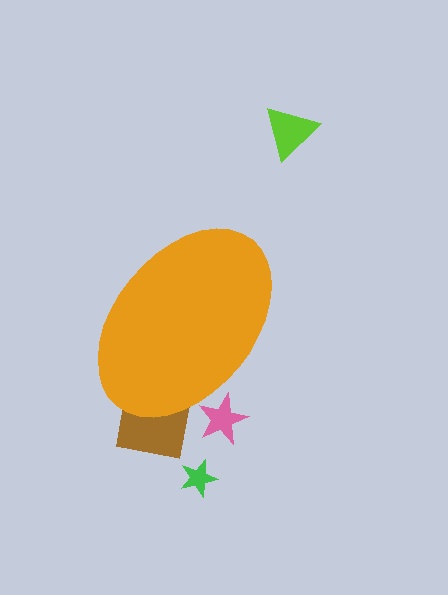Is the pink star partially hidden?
Yes, the pink star is partially hidden behind the orange ellipse.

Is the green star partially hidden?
No, the green star is fully visible.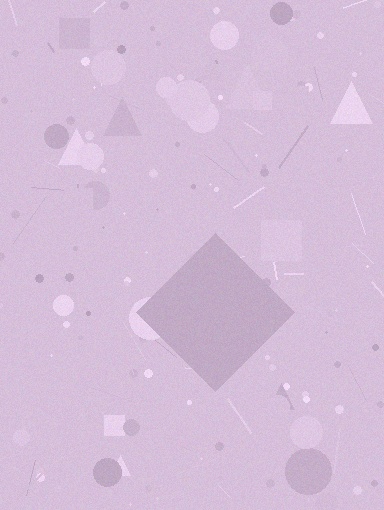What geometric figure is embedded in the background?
A diamond is embedded in the background.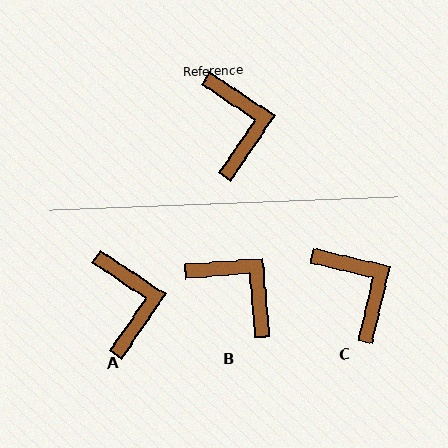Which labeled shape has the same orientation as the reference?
A.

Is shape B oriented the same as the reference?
No, it is off by about 39 degrees.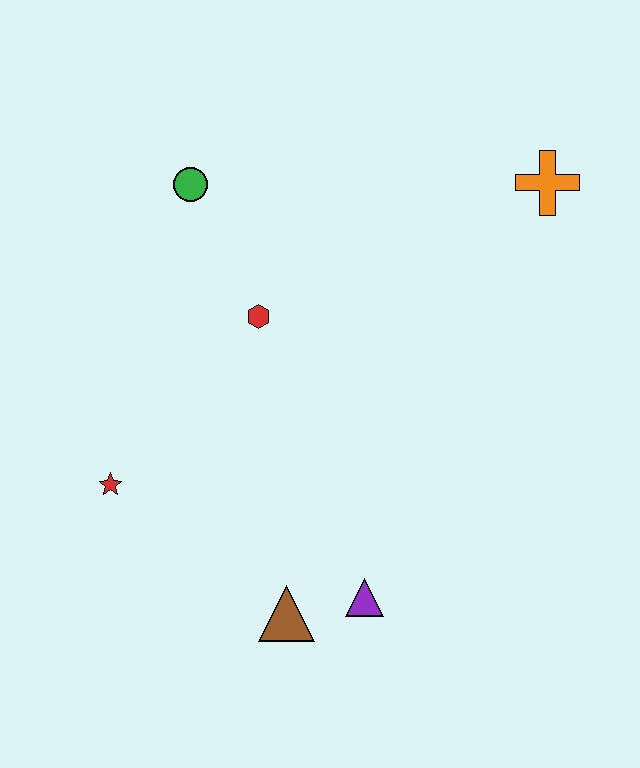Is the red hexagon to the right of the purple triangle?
No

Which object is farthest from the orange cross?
The red star is farthest from the orange cross.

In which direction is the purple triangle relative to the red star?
The purple triangle is to the right of the red star.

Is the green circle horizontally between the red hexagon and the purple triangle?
No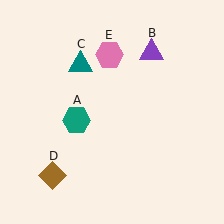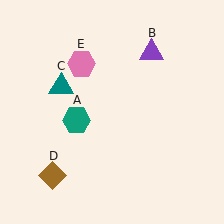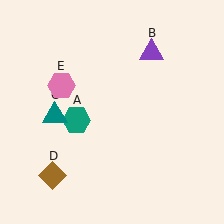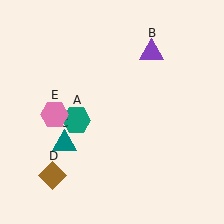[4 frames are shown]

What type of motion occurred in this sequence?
The teal triangle (object C), pink hexagon (object E) rotated counterclockwise around the center of the scene.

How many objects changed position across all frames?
2 objects changed position: teal triangle (object C), pink hexagon (object E).